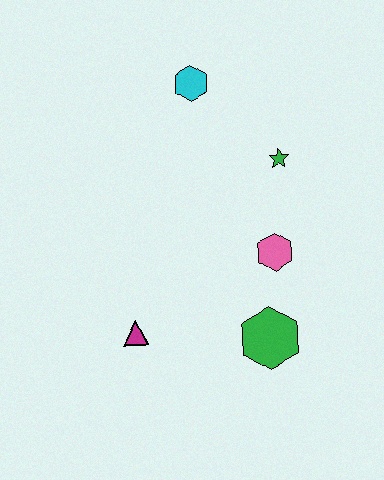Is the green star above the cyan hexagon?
No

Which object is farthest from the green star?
The magenta triangle is farthest from the green star.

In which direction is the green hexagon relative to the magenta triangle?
The green hexagon is to the right of the magenta triangle.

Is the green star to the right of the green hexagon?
Yes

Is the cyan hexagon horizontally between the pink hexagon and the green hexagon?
No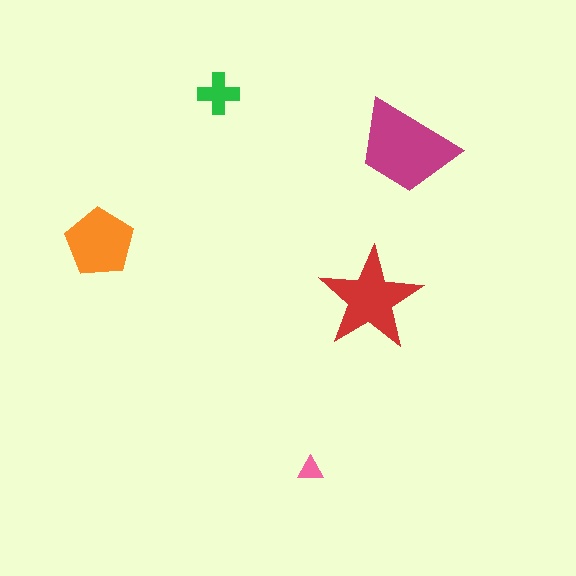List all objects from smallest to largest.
The pink triangle, the green cross, the orange pentagon, the red star, the magenta trapezoid.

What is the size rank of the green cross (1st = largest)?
4th.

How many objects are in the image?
There are 5 objects in the image.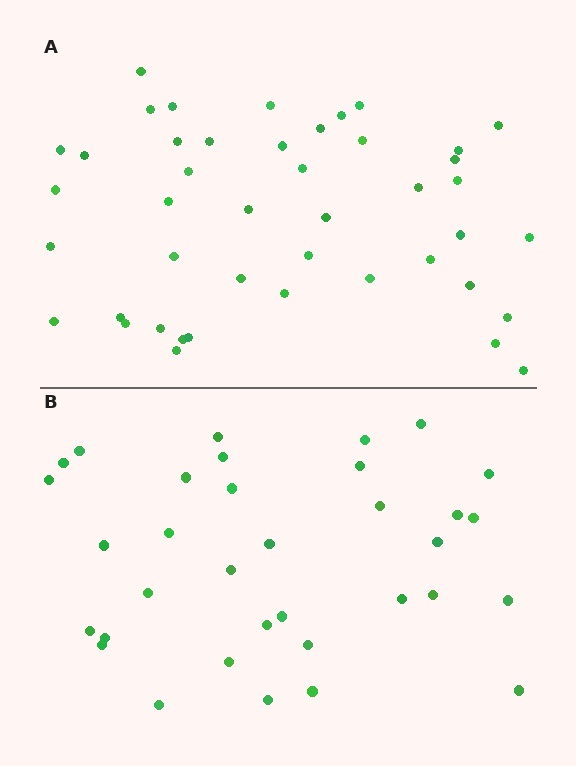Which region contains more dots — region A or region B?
Region A (the top region) has more dots.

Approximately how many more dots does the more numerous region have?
Region A has roughly 10 or so more dots than region B.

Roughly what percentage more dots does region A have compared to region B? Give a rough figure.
About 30% more.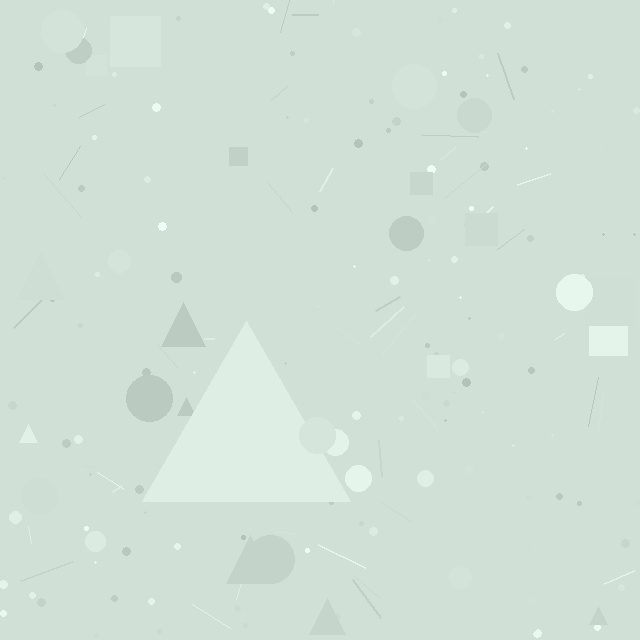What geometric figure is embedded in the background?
A triangle is embedded in the background.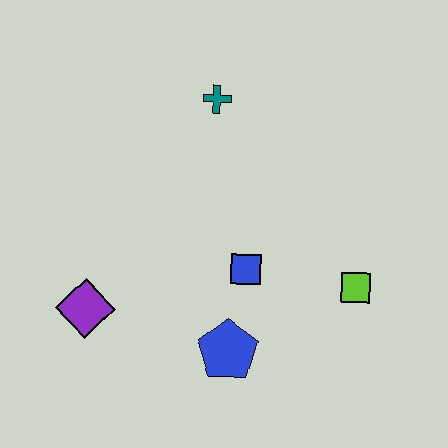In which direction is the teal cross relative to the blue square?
The teal cross is above the blue square.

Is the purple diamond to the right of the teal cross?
No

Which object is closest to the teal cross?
The blue square is closest to the teal cross.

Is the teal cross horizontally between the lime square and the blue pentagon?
No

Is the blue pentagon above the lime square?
No